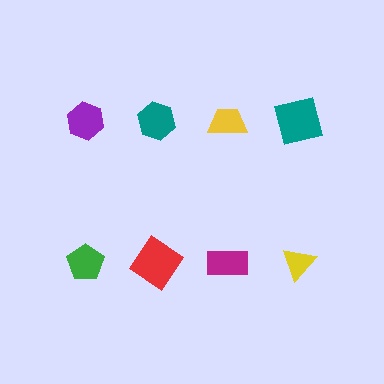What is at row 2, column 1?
A green pentagon.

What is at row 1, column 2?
A teal hexagon.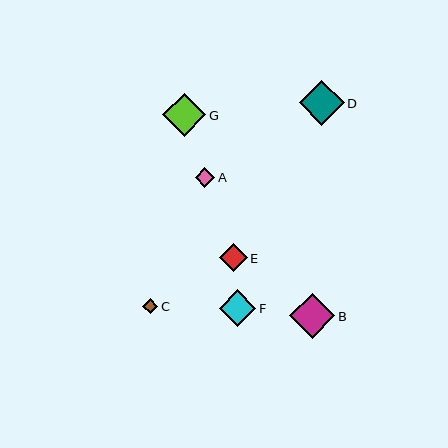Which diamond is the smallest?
Diamond C is the smallest with a size of approximately 15 pixels.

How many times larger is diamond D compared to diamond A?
Diamond D is approximately 2.3 times the size of diamond A.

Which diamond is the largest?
Diamond B is the largest with a size of approximately 45 pixels.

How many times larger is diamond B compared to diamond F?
Diamond B is approximately 1.2 times the size of diamond F.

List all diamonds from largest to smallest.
From largest to smallest: B, D, G, F, E, A, C.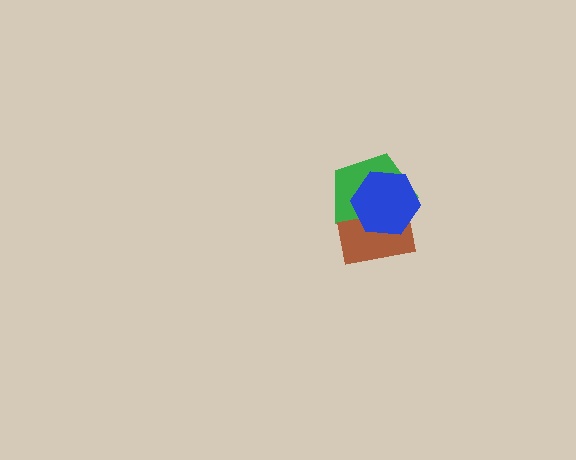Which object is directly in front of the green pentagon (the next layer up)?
The brown rectangle is directly in front of the green pentagon.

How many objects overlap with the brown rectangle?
2 objects overlap with the brown rectangle.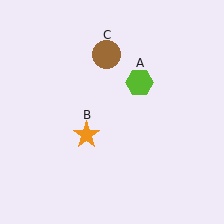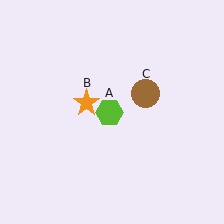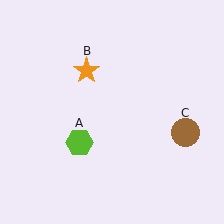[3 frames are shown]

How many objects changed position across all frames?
3 objects changed position: lime hexagon (object A), orange star (object B), brown circle (object C).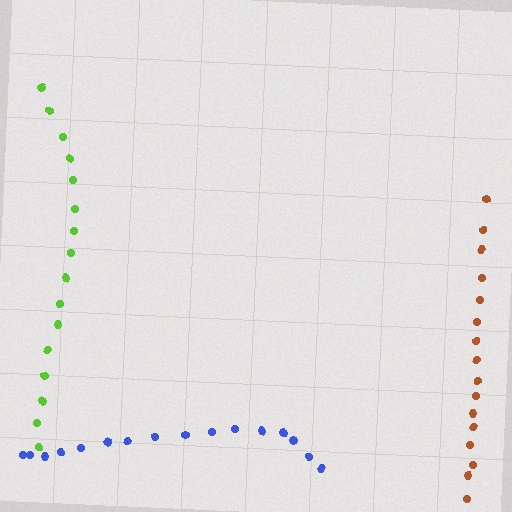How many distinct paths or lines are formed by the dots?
There are 3 distinct paths.